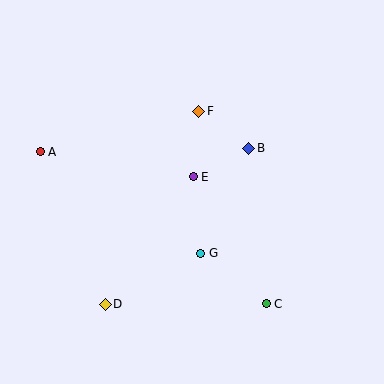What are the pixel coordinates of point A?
Point A is at (40, 152).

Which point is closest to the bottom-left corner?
Point D is closest to the bottom-left corner.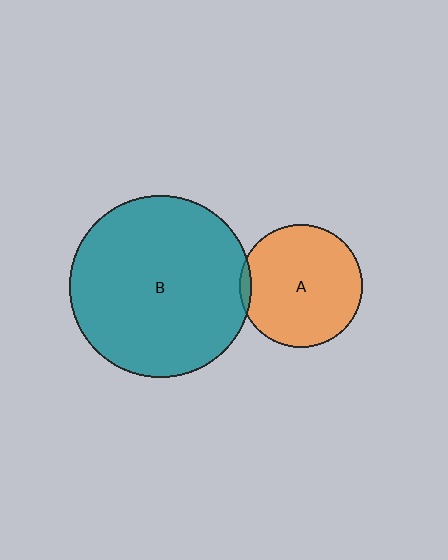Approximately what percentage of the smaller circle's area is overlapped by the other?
Approximately 5%.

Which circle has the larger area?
Circle B (teal).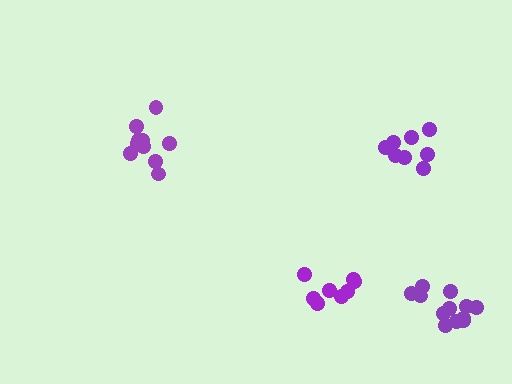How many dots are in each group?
Group 1: 11 dots, Group 2: 12 dots, Group 3: 8 dots, Group 4: 8 dots (39 total).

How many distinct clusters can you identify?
There are 4 distinct clusters.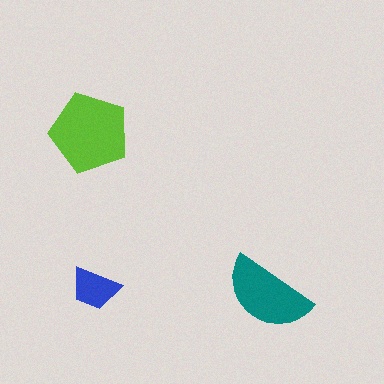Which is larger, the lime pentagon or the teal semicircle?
The lime pentagon.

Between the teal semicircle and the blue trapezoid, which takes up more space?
The teal semicircle.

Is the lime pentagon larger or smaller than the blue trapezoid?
Larger.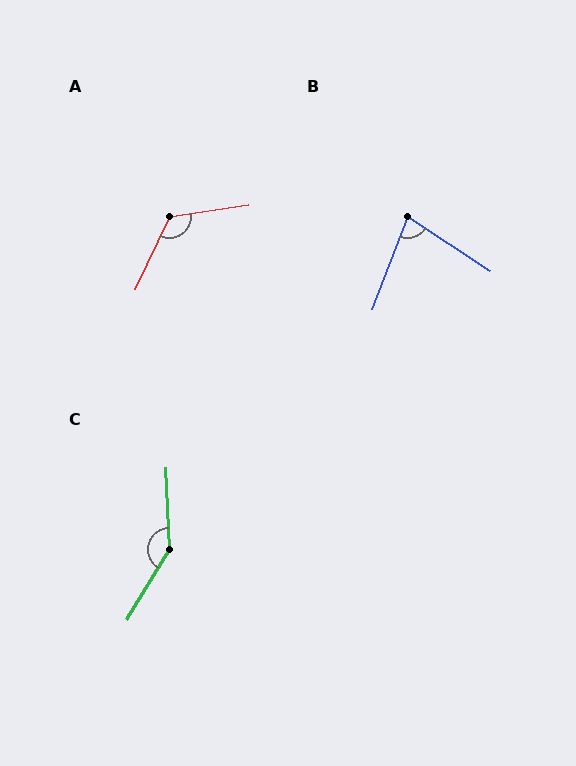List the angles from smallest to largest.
B (77°), A (124°), C (146°).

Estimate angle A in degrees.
Approximately 124 degrees.